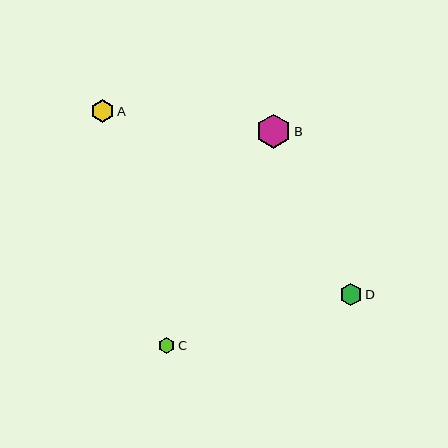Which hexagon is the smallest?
Hexagon C is the smallest with a size of approximately 16 pixels.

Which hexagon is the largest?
Hexagon B is the largest with a size of approximately 34 pixels.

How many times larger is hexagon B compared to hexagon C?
Hexagon B is approximately 2.1 times the size of hexagon C.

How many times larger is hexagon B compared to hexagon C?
Hexagon B is approximately 2.1 times the size of hexagon C.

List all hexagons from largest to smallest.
From largest to smallest: B, A, D, C.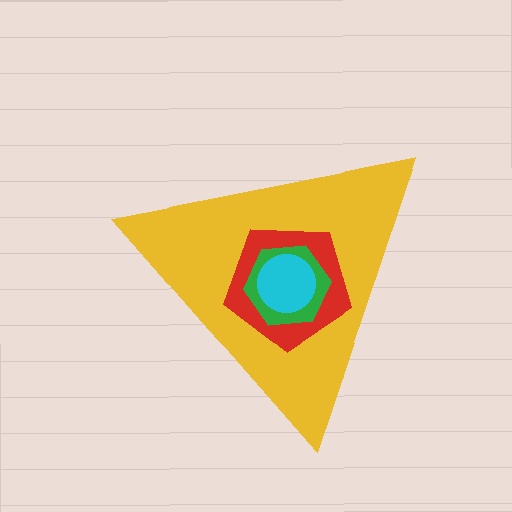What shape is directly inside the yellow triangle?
The red pentagon.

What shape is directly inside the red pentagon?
The green hexagon.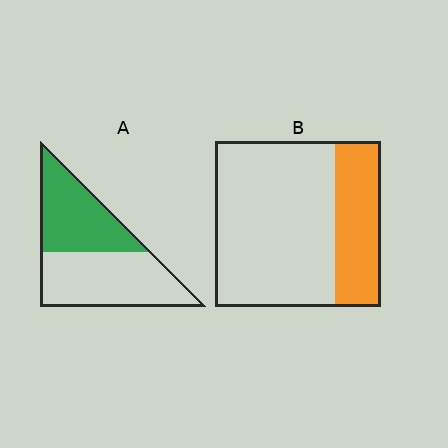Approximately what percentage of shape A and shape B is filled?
A is approximately 45% and B is approximately 30%.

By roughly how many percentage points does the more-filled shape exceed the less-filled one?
By roughly 15 percentage points (A over B).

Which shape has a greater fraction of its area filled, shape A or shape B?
Shape A.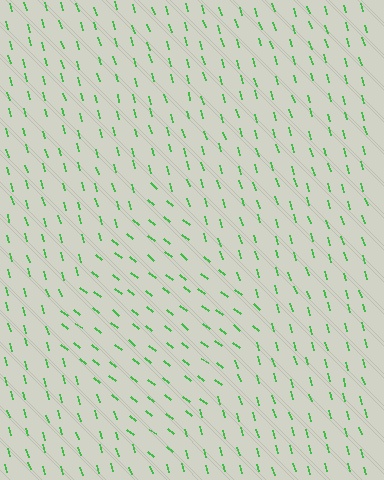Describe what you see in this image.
The image is filled with small green line segments. A diamond region in the image has lines oriented differently from the surrounding lines, creating a visible texture boundary.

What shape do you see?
I see a diamond.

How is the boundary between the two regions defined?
The boundary is defined purely by a change in line orientation (approximately 35 degrees difference). All lines are the same color and thickness.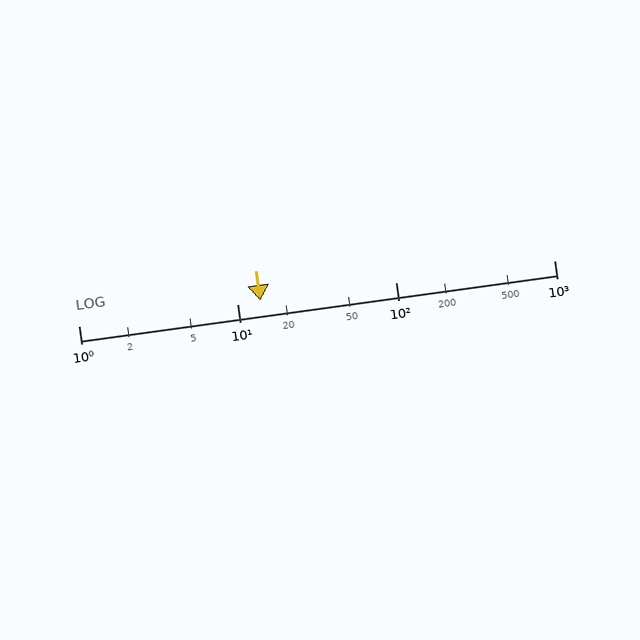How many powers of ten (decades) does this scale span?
The scale spans 3 decades, from 1 to 1000.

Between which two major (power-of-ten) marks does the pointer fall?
The pointer is between 10 and 100.